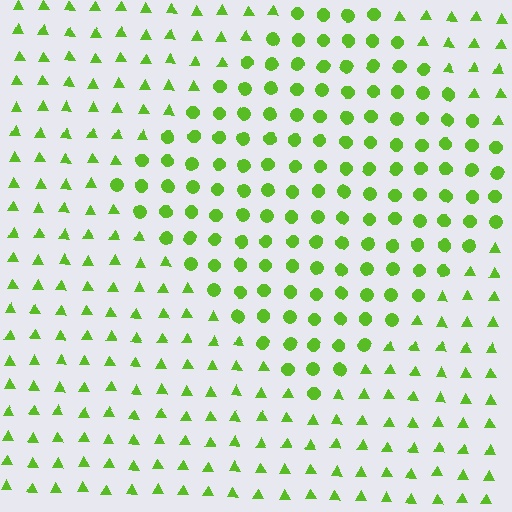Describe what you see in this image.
The image is filled with small lime elements arranged in a uniform grid. A diamond-shaped region contains circles, while the surrounding area contains triangles. The boundary is defined purely by the change in element shape.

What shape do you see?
I see a diamond.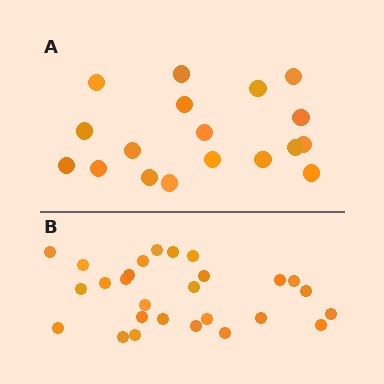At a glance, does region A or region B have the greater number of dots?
Region B (the bottom region) has more dots.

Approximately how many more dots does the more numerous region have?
Region B has roughly 8 or so more dots than region A.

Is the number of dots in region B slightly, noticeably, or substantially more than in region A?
Region B has substantially more. The ratio is roughly 1.5 to 1.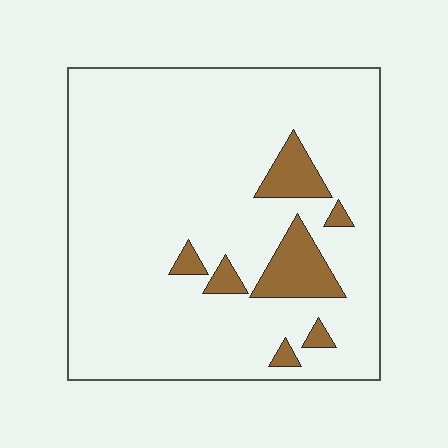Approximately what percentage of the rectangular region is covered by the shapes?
Approximately 10%.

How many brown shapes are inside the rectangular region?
7.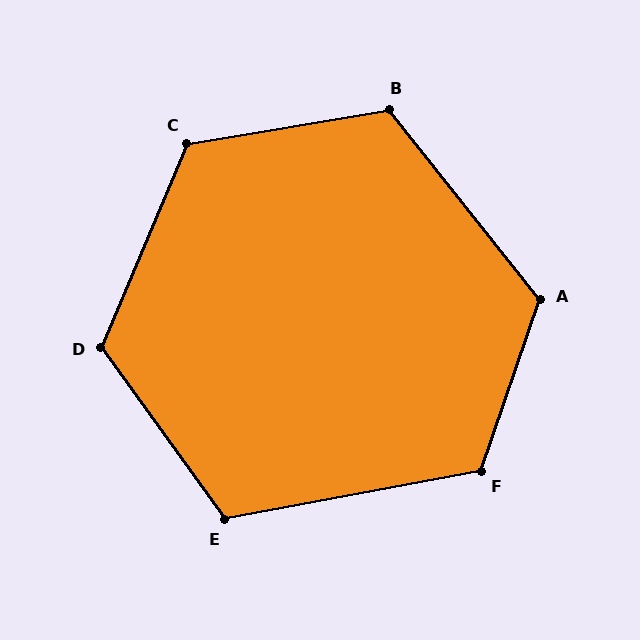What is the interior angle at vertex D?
Approximately 121 degrees (obtuse).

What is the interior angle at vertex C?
Approximately 122 degrees (obtuse).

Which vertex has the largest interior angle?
A, at approximately 122 degrees.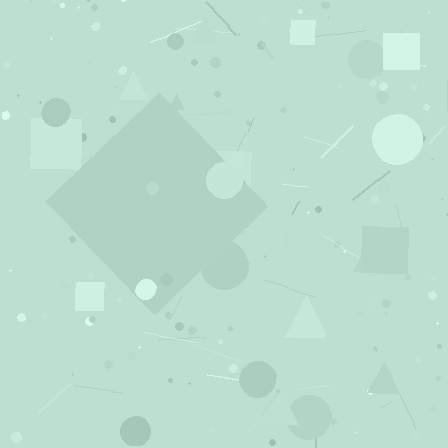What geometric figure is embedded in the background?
A diamond is embedded in the background.